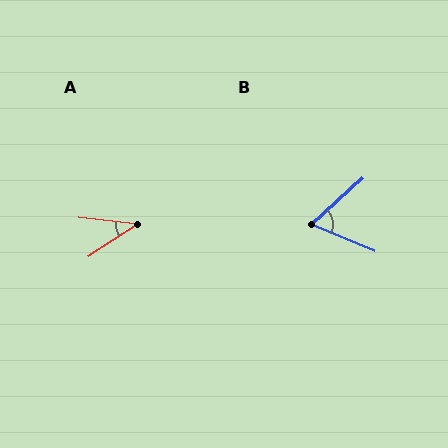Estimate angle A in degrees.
Approximately 40 degrees.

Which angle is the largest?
B, at approximately 65 degrees.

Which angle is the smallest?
A, at approximately 40 degrees.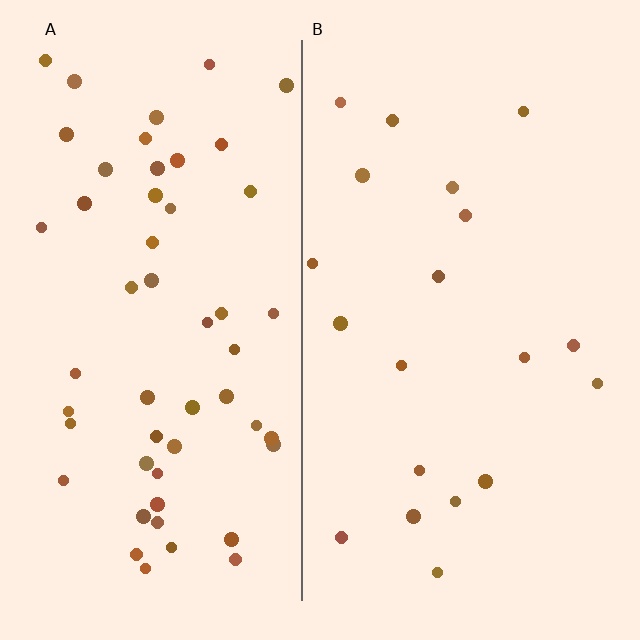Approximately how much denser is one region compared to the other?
Approximately 2.7× — region A over region B.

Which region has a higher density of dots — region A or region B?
A (the left).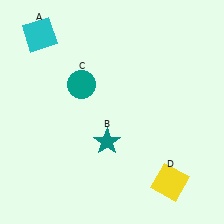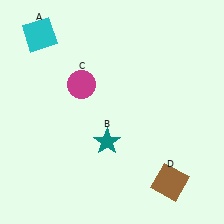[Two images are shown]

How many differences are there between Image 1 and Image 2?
There are 2 differences between the two images.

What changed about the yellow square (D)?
In Image 1, D is yellow. In Image 2, it changed to brown.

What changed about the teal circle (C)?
In Image 1, C is teal. In Image 2, it changed to magenta.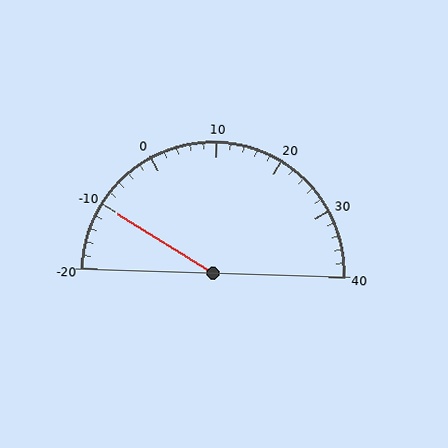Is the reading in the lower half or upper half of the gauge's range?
The reading is in the lower half of the range (-20 to 40).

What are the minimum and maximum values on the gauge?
The gauge ranges from -20 to 40.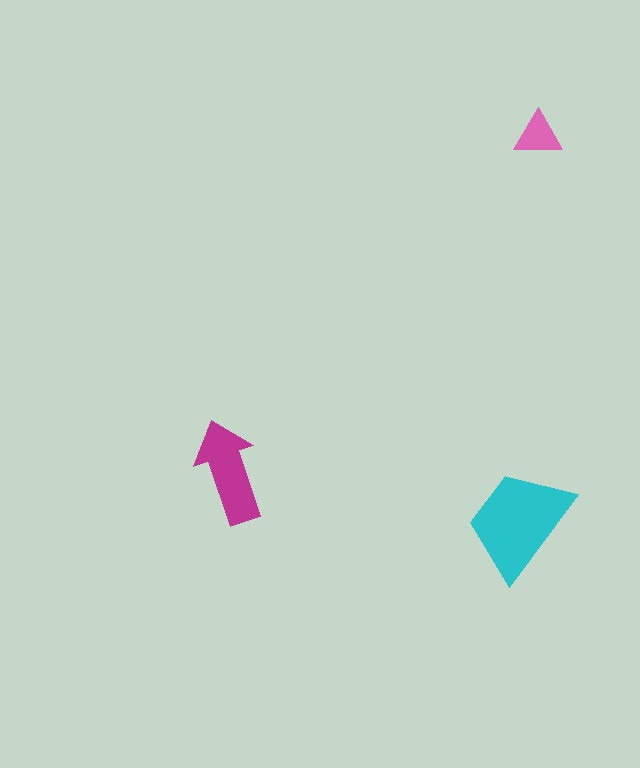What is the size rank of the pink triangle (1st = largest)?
3rd.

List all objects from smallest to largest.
The pink triangle, the magenta arrow, the cyan trapezoid.